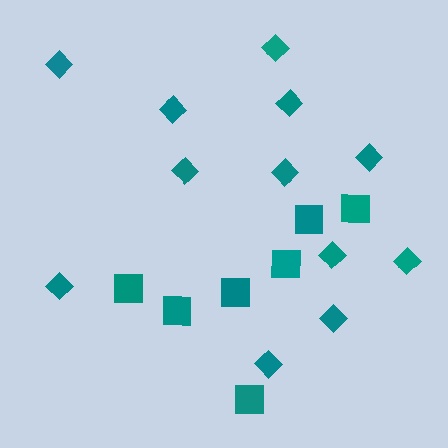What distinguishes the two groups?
There are 2 groups: one group of squares (7) and one group of diamonds (12).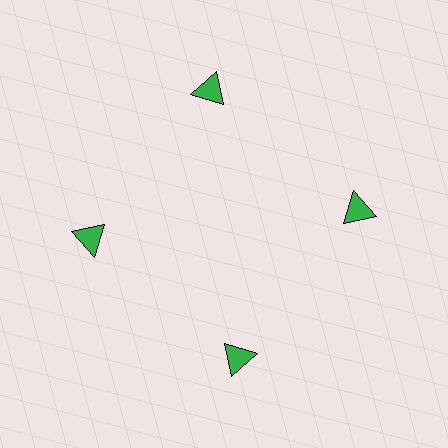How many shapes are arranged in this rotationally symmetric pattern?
There are 4 shapes, arranged in 4 groups of 1.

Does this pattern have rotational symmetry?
Yes, this pattern has 4-fold rotational symmetry. It looks the same after rotating 90 degrees around the center.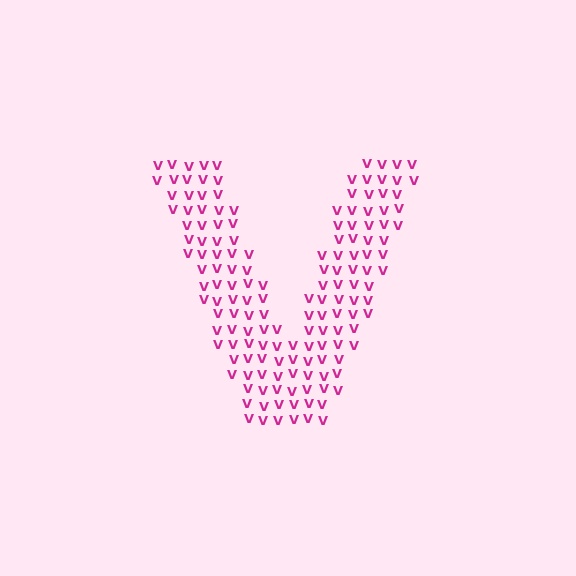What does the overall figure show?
The overall figure shows the letter V.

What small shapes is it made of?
It is made of small letter V's.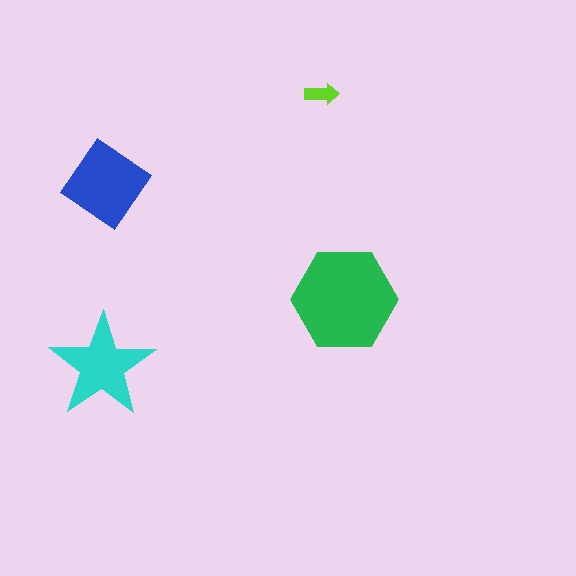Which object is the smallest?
The lime arrow.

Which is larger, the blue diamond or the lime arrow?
The blue diamond.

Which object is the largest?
The green hexagon.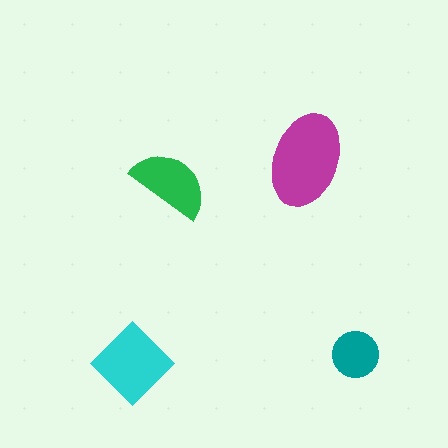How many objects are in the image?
There are 4 objects in the image.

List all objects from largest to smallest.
The magenta ellipse, the cyan diamond, the green semicircle, the teal circle.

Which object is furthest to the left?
The cyan diamond is leftmost.